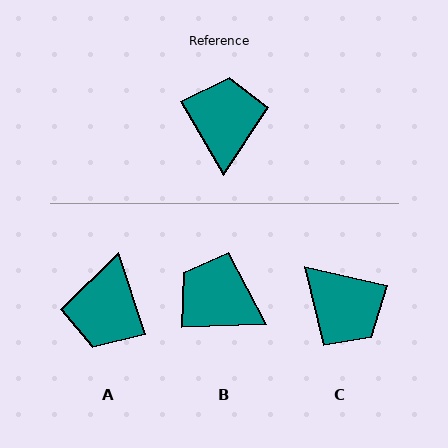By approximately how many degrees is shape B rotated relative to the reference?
Approximately 62 degrees counter-clockwise.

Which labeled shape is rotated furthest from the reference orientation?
A, about 168 degrees away.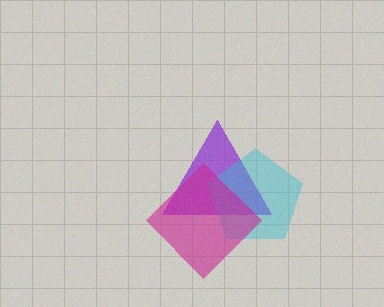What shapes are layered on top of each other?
The layered shapes are: a purple triangle, a cyan pentagon, a magenta diamond.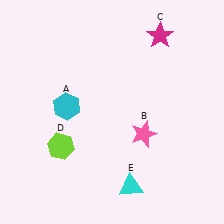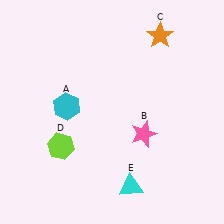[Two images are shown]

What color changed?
The star (C) changed from magenta in Image 1 to orange in Image 2.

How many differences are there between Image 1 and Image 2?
There is 1 difference between the two images.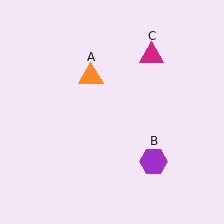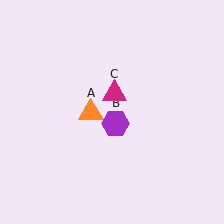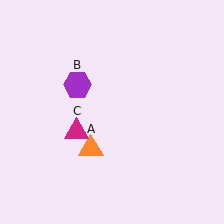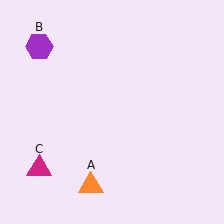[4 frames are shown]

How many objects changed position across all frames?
3 objects changed position: orange triangle (object A), purple hexagon (object B), magenta triangle (object C).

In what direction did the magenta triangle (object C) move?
The magenta triangle (object C) moved down and to the left.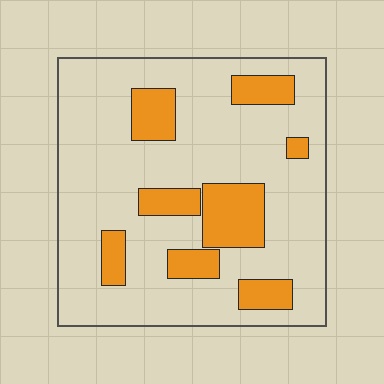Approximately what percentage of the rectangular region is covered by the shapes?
Approximately 20%.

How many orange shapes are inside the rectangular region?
8.